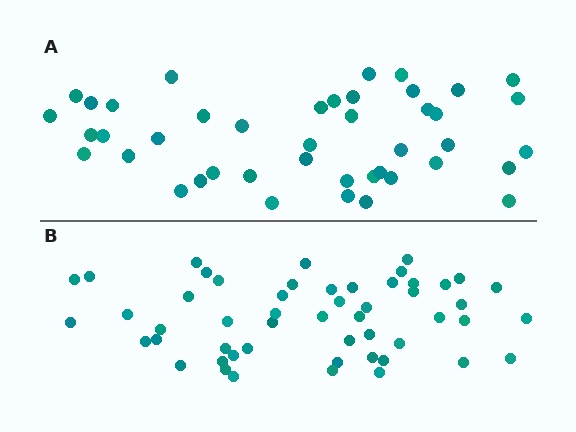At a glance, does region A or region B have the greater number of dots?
Region B (the bottom region) has more dots.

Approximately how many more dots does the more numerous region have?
Region B has roughly 8 or so more dots than region A.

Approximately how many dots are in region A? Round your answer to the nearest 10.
About 40 dots. (The exact count is 43, which rounds to 40.)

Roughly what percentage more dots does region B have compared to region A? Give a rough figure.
About 20% more.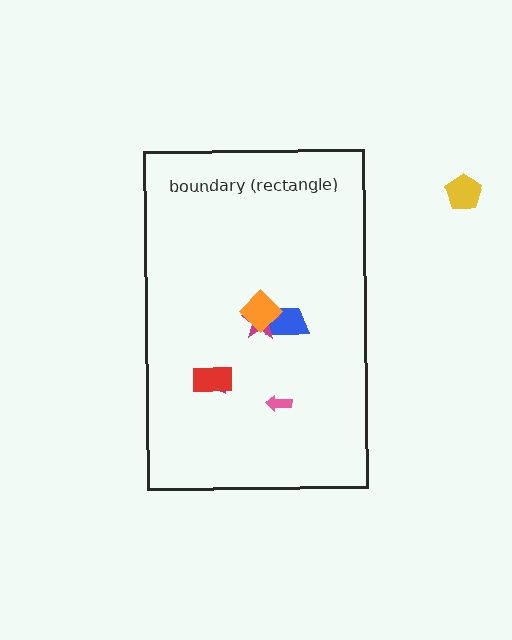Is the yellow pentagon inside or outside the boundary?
Outside.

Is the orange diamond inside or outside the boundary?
Inside.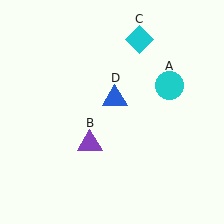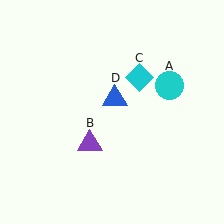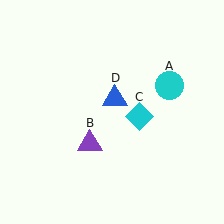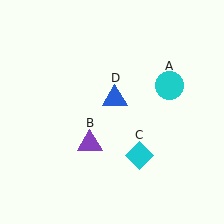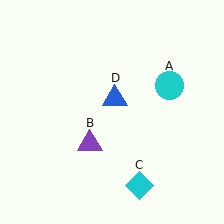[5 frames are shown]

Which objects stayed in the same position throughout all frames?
Cyan circle (object A) and purple triangle (object B) and blue triangle (object D) remained stationary.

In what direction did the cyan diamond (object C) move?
The cyan diamond (object C) moved down.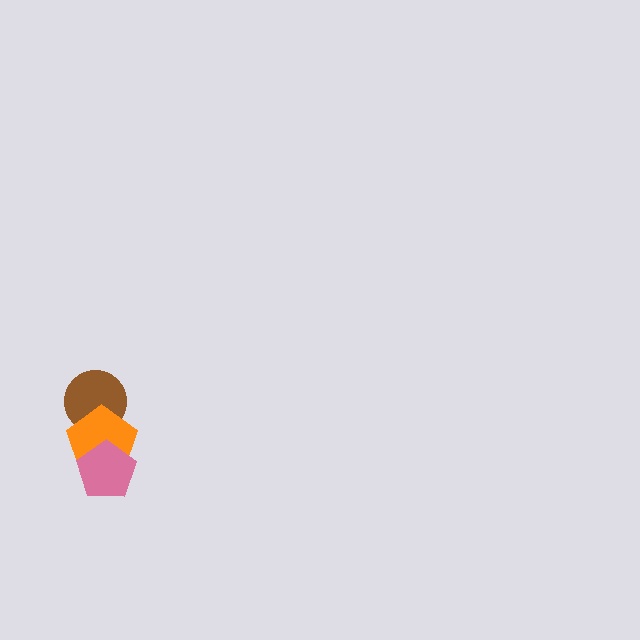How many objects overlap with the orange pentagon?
2 objects overlap with the orange pentagon.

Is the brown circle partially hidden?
Yes, it is partially covered by another shape.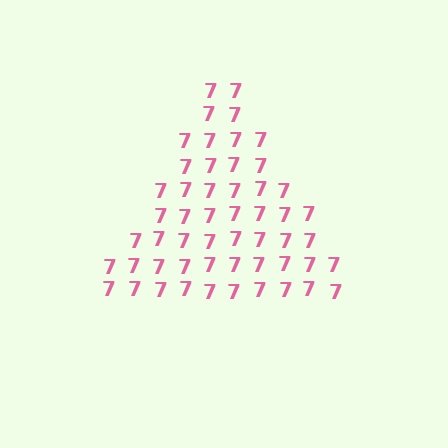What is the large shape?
The large shape is a triangle.